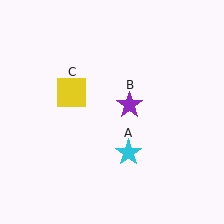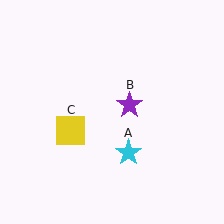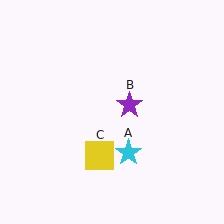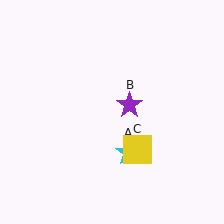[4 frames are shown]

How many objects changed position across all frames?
1 object changed position: yellow square (object C).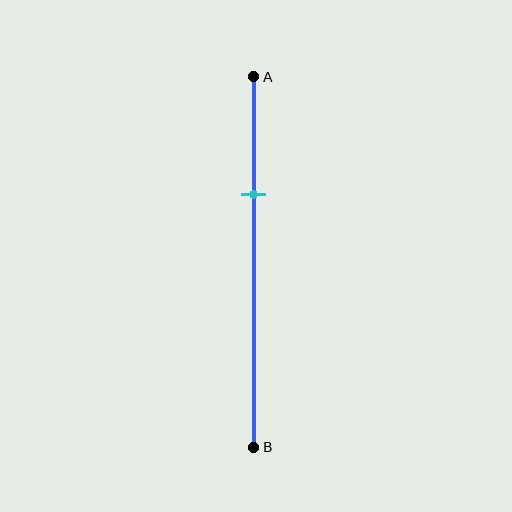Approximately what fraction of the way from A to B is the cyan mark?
The cyan mark is approximately 30% of the way from A to B.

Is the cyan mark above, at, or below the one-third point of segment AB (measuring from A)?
The cyan mark is approximately at the one-third point of segment AB.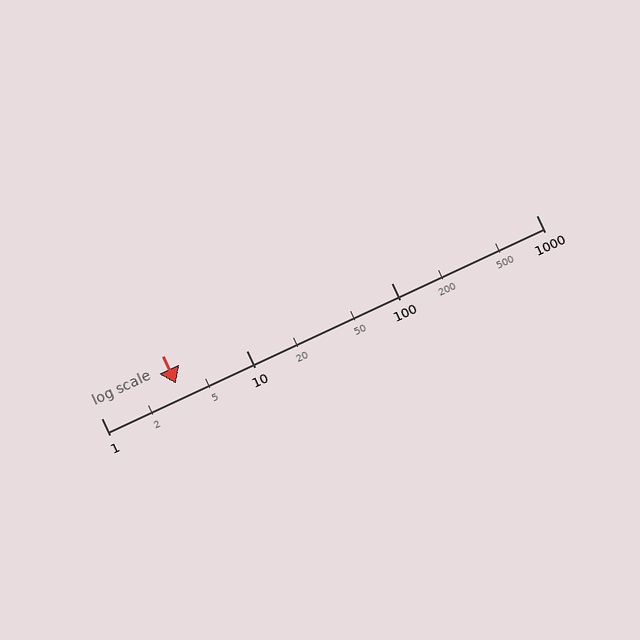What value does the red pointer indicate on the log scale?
The pointer indicates approximately 3.3.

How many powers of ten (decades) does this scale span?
The scale spans 3 decades, from 1 to 1000.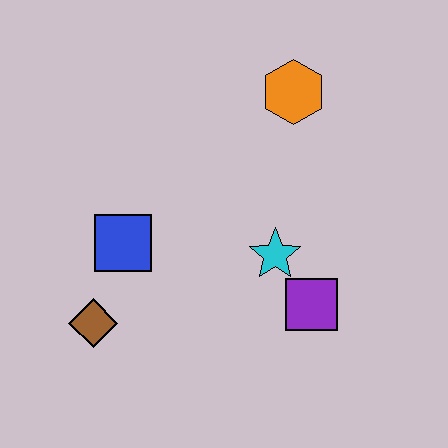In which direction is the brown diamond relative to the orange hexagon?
The brown diamond is below the orange hexagon.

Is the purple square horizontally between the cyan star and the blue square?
No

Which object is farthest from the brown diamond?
The orange hexagon is farthest from the brown diamond.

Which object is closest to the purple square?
The cyan star is closest to the purple square.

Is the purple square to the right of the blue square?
Yes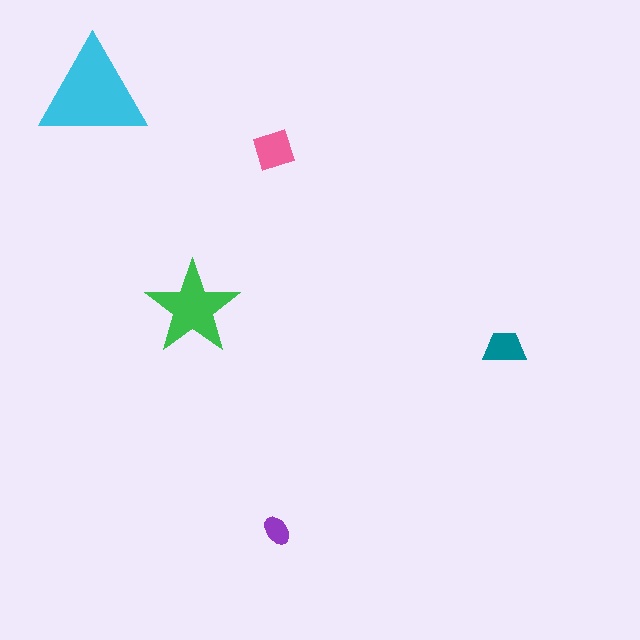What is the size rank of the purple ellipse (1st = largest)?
5th.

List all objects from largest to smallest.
The cyan triangle, the green star, the pink diamond, the teal trapezoid, the purple ellipse.